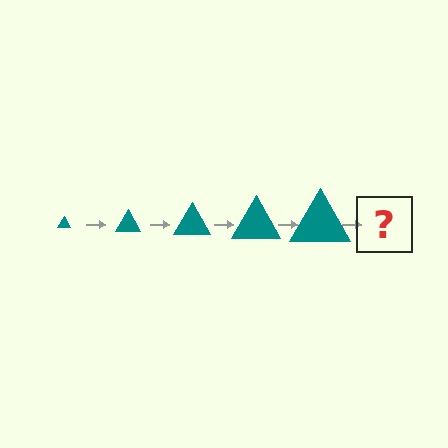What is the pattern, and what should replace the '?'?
The pattern is that the triangle gets progressively larger each step. The '?' should be a teal triangle, larger than the previous one.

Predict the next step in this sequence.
The next step is a teal triangle, larger than the previous one.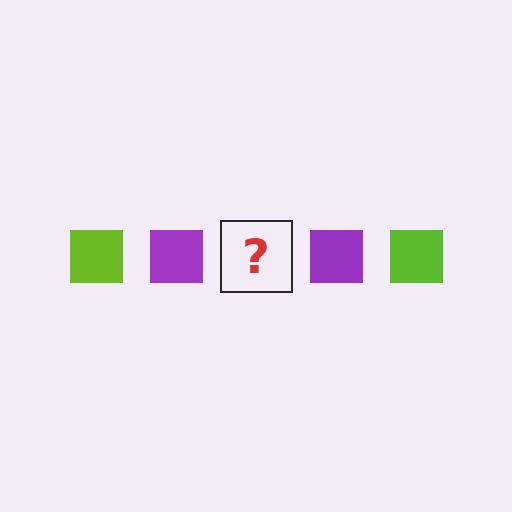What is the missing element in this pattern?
The missing element is a lime square.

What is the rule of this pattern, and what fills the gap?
The rule is that the pattern cycles through lime, purple squares. The gap should be filled with a lime square.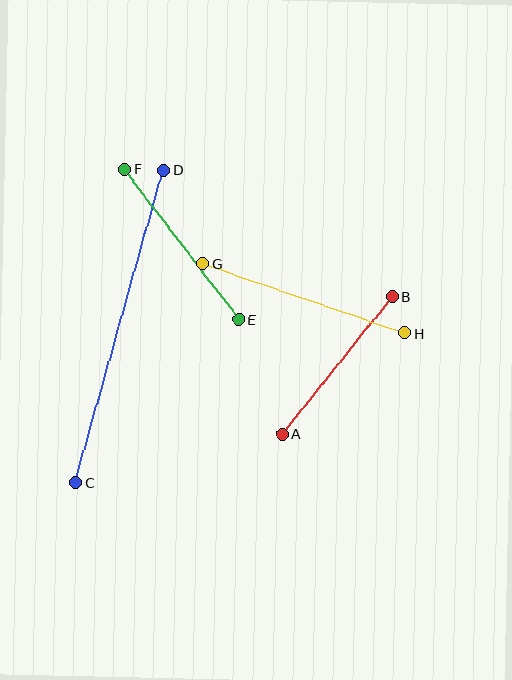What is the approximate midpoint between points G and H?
The midpoint is at approximately (304, 298) pixels.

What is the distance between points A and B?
The distance is approximately 176 pixels.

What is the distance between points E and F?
The distance is approximately 189 pixels.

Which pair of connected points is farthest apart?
Points C and D are farthest apart.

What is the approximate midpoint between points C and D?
The midpoint is at approximately (119, 327) pixels.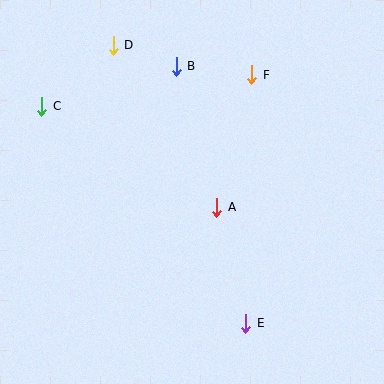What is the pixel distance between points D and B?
The distance between D and B is 66 pixels.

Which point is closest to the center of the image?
Point A at (217, 207) is closest to the center.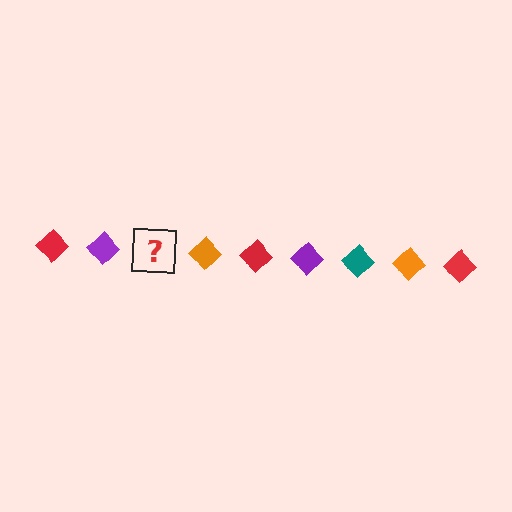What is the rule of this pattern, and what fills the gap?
The rule is that the pattern cycles through red, purple, teal, orange diamonds. The gap should be filled with a teal diamond.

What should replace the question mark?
The question mark should be replaced with a teal diamond.